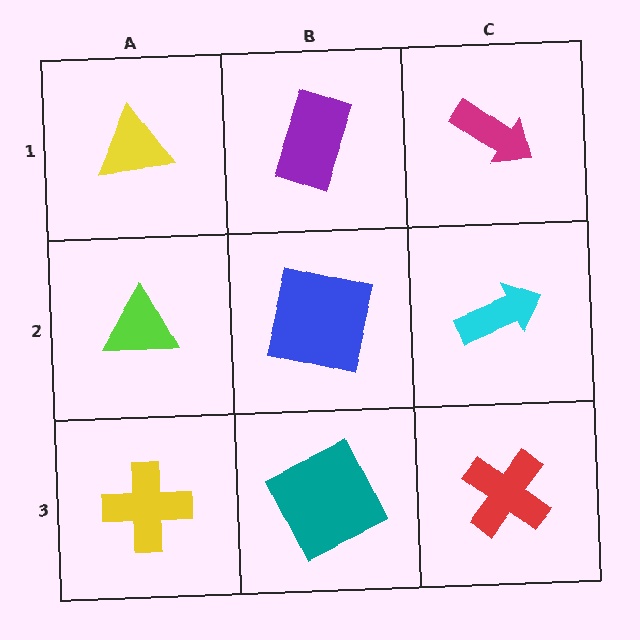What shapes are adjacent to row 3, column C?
A cyan arrow (row 2, column C), a teal square (row 3, column B).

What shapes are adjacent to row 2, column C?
A magenta arrow (row 1, column C), a red cross (row 3, column C), a blue square (row 2, column B).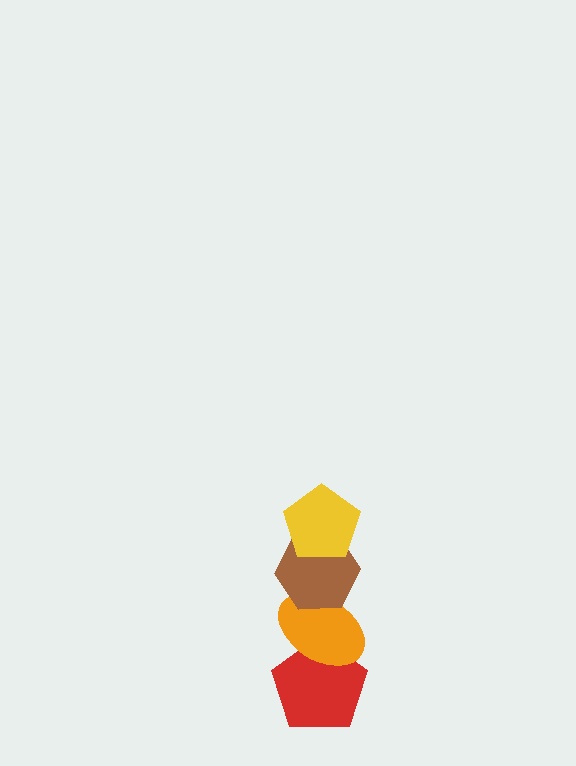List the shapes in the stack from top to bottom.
From top to bottom: the yellow pentagon, the brown hexagon, the orange ellipse, the red pentagon.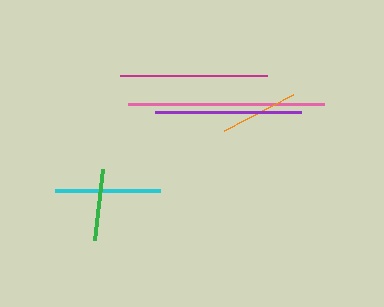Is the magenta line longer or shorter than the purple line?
The magenta line is longer than the purple line.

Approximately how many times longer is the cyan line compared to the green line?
The cyan line is approximately 1.5 times the length of the green line.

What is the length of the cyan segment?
The cyan segment is approximately 105 pixels long.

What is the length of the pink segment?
The pink segment is approximately 196 pixels long.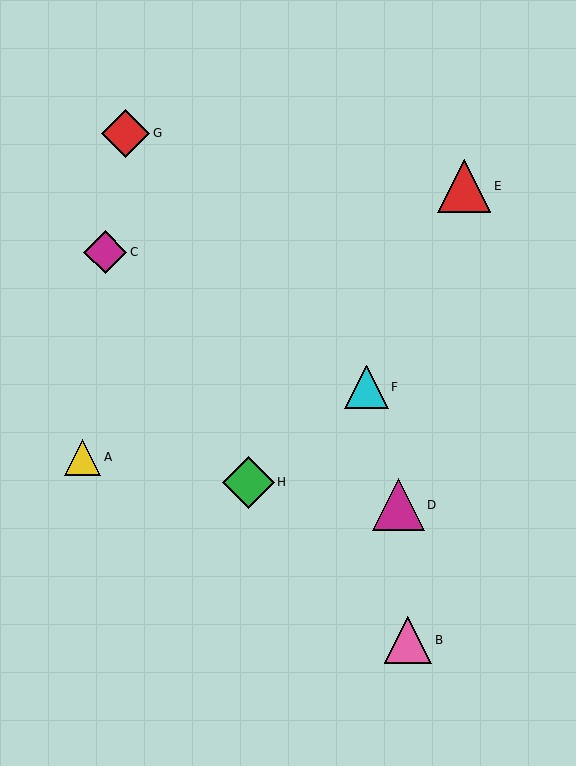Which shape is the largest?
The red triangle (labeled E) is the largest.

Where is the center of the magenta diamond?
The center of the magenta diamond is at (105, 252).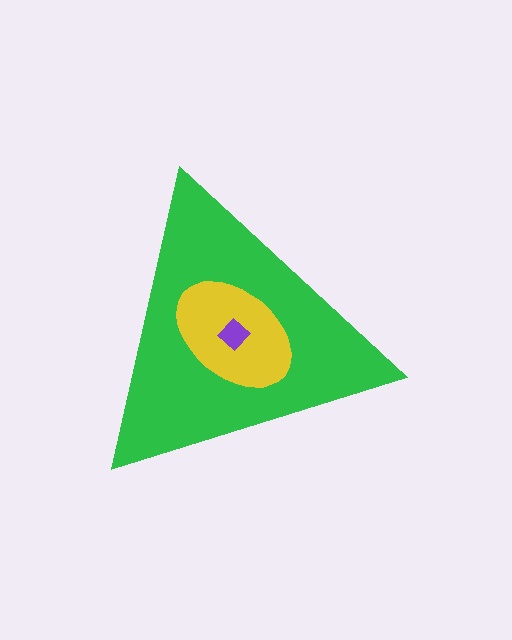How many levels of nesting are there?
3.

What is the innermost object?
The purple diamond.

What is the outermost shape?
The green triangle.